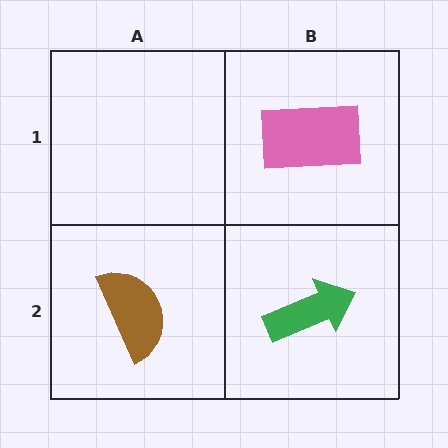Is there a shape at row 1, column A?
No, that cell is empty.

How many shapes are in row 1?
1 shape.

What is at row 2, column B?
A green arrow.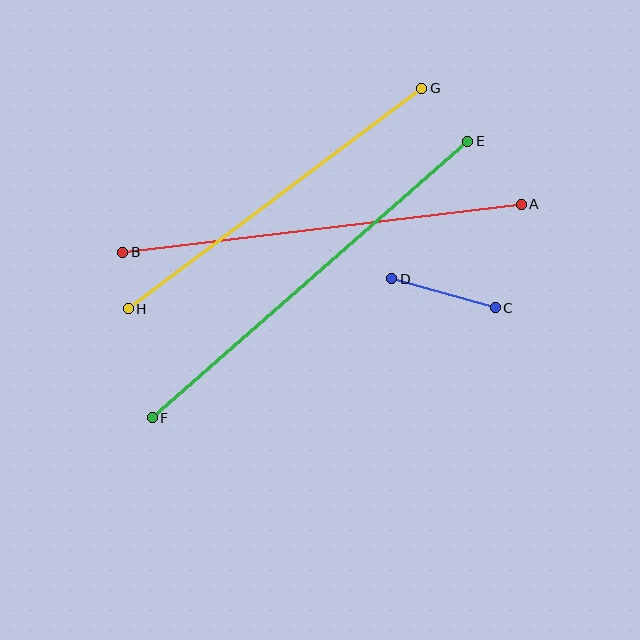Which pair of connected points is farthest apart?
Points E and F are farthest apart.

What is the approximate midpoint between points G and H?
The midpoint is at approximately (275, 199) pixels.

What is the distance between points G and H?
The distance is approximately 367 pixels.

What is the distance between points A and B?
The distance is approximately 401 pixels.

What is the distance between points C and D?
The distance is approximately 107 pixels.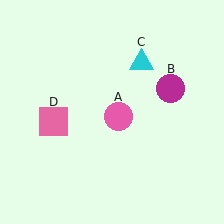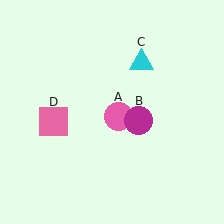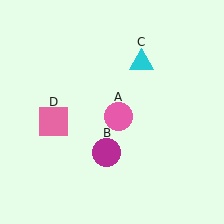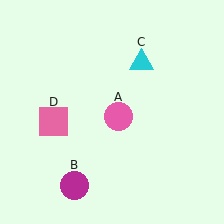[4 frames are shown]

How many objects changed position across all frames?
1 object changed position: magenta circle (object B).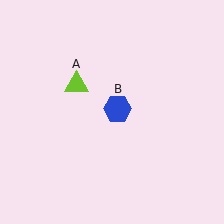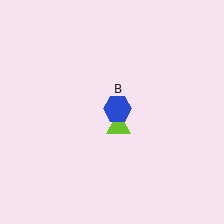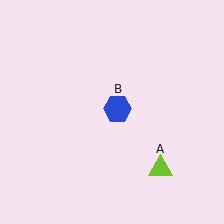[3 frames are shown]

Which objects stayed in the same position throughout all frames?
Blue hexagon (object B) remained stationary.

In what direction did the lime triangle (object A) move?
The lime triangle (object A) moved down and to the right.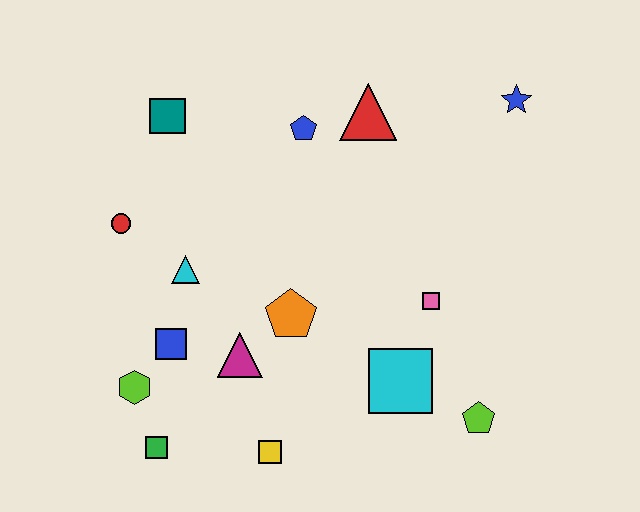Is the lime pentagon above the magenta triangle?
No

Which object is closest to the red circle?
The cyan triangle is closest to the red circle.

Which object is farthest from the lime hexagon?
The blue star is farthest from the lime hexagon.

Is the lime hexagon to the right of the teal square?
No